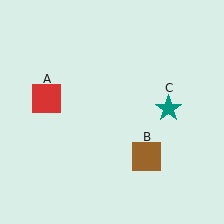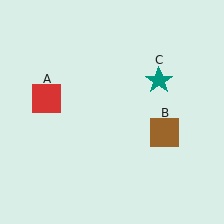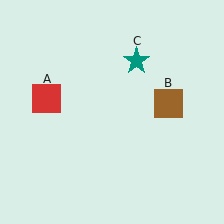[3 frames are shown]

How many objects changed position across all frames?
2 objects changed position: brown square (object B), teal star (object C).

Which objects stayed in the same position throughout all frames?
Red square (object A) remained stationary.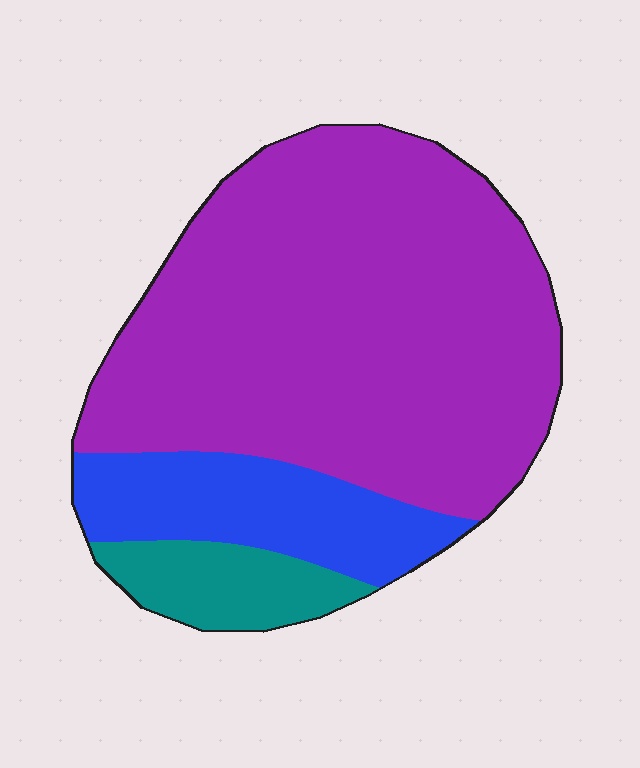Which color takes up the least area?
Teal, at roughly 10%.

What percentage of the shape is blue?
Blue takes up about one sixth (1/6) of the shape.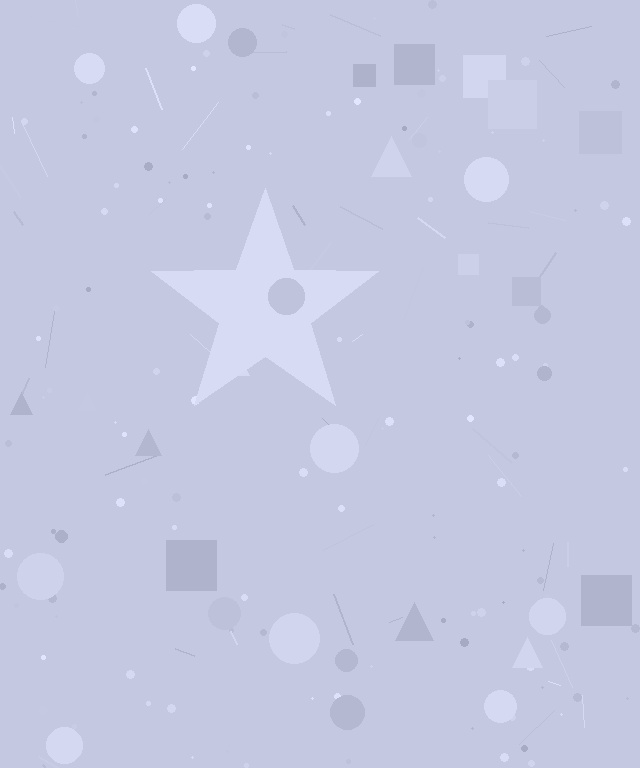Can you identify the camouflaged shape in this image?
The camouflaged shape is a star.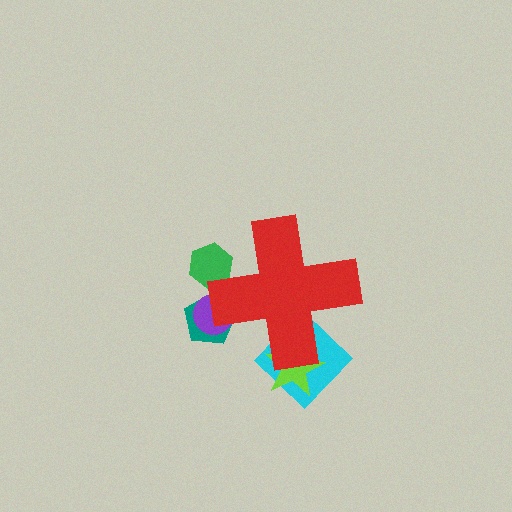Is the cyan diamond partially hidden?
Yes, the cyan diamond is partially hidden behind the red cross.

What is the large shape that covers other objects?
A red cross.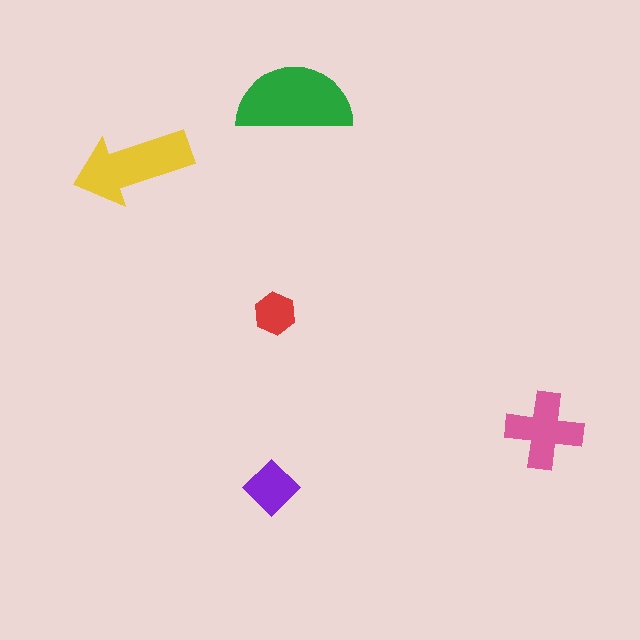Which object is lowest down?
The purple diamond is bottommost.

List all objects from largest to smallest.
The green semicircle, the yellow arrow, the pink cross, the purple diamond, the red hexagon.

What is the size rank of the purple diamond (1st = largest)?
4th.